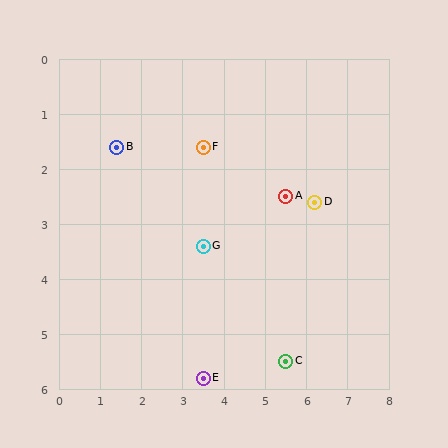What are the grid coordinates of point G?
Point G is at approximately (3.5, 3.4).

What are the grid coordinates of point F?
Point F is at approximately (3.5, 1.6).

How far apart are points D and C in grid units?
Points D and C are about 3.0 grid units apart.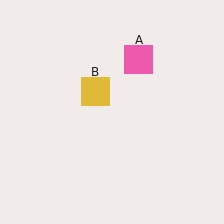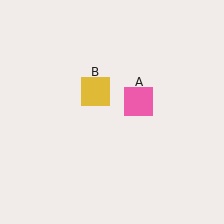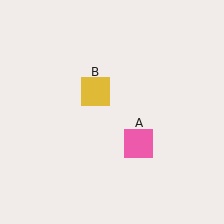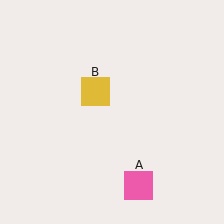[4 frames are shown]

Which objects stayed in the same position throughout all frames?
Yellow square (object B) remained stationary.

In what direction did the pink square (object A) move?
The pink square (object A) moved down.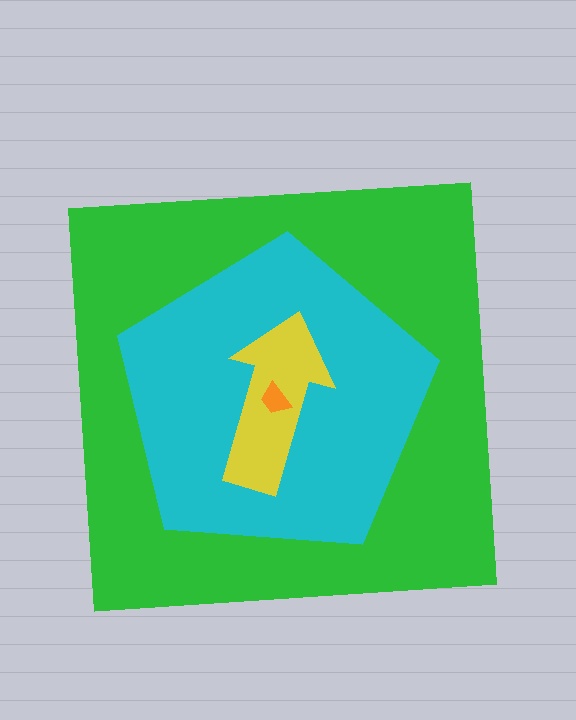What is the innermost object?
The orange trapezoid.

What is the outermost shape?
The green square.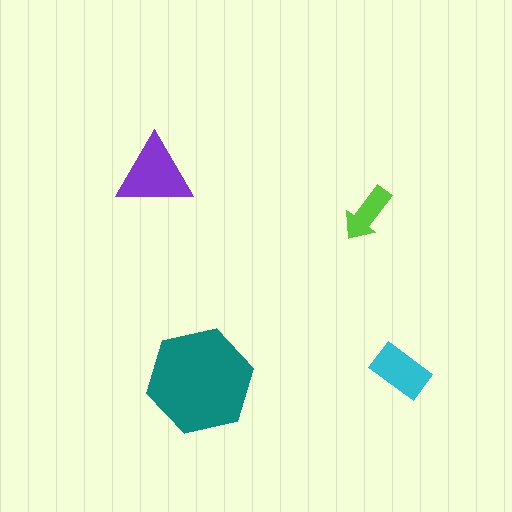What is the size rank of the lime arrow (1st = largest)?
4th.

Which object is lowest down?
The teal hexagon is bottommost.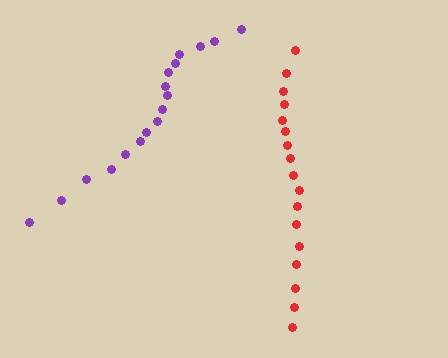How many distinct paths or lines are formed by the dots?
There are 2 distinct paths.